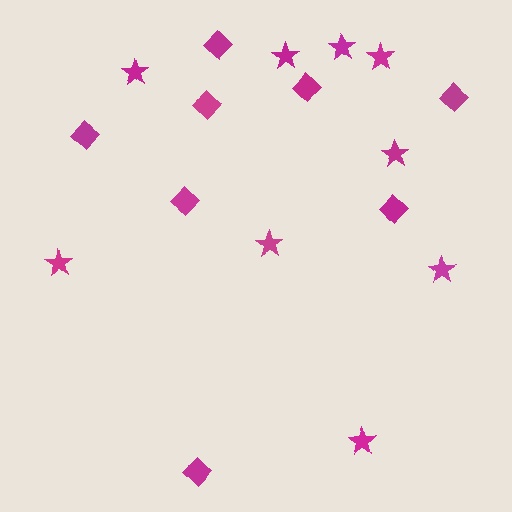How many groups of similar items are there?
There are 2 groups: one group of diamonds (8) and one group of stars (9).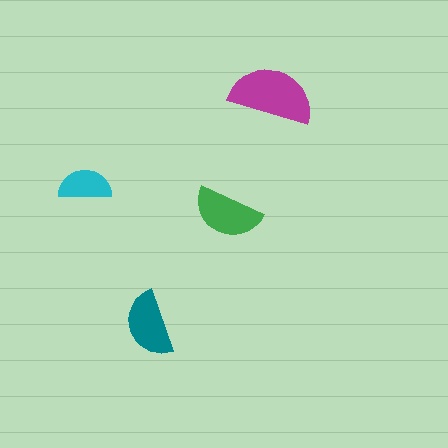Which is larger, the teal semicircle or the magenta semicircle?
The magenta one.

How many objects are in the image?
There are 4 objects in the image.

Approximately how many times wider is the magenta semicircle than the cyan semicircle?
About 1.5 times wider.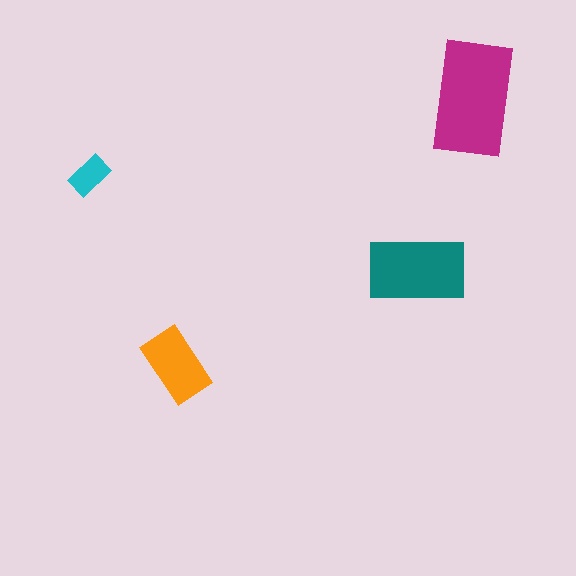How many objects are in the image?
There are 4 objects in the image.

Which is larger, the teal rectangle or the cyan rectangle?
The teal one.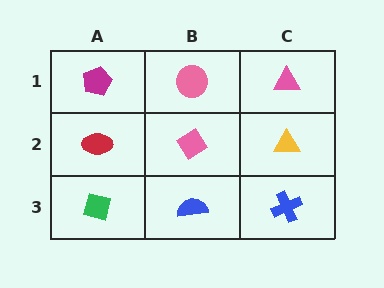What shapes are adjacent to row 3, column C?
A yellow triangle (row 2, column C), a blue semicircle (row 3, column B).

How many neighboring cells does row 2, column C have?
3.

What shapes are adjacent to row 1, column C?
A yellow triangle (row 2, column C), a pink circle (row 1, column B).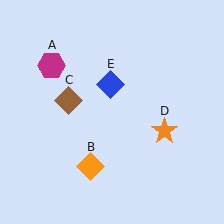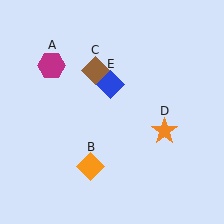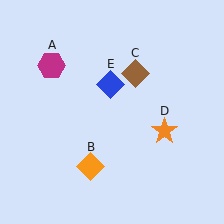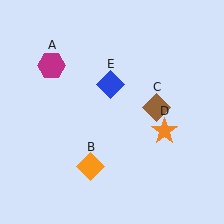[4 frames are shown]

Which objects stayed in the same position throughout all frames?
Magenta hexagon (object A) and orange diamond (object B) and orange star (object D) and blue diamond (object E) remained stationary.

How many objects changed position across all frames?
1 object changed position: brown diamond (object C).